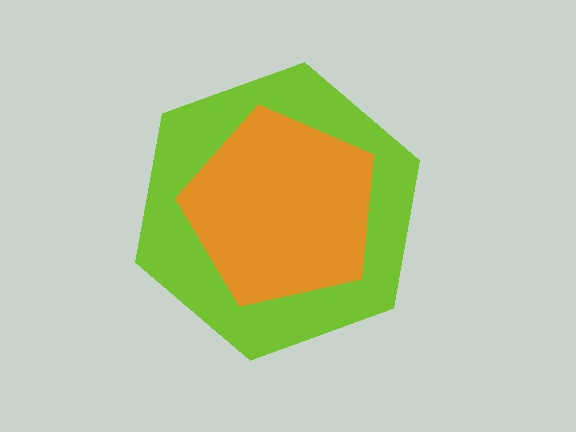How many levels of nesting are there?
2.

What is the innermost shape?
The orange pentagon.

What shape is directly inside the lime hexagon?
The orange pentagon.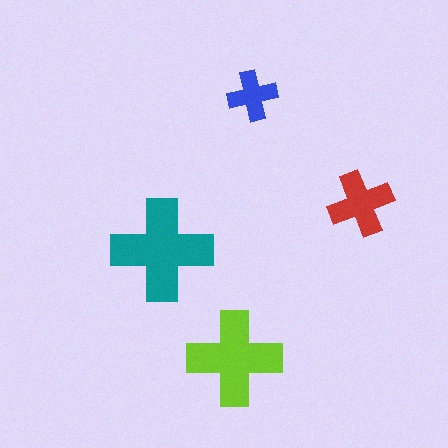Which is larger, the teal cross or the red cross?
The teal one.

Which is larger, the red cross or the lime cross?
The lime one.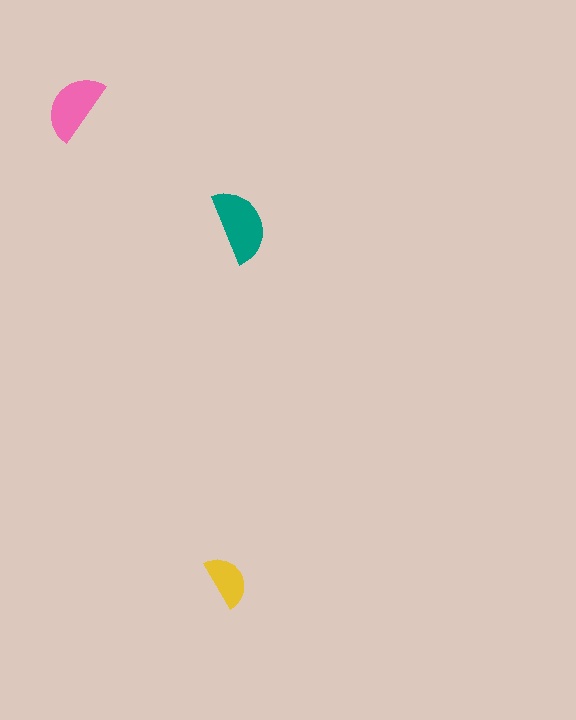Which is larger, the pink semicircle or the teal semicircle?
The teal one.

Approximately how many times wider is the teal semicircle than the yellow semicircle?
About 1.5 times wider.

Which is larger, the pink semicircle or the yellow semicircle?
The pink one.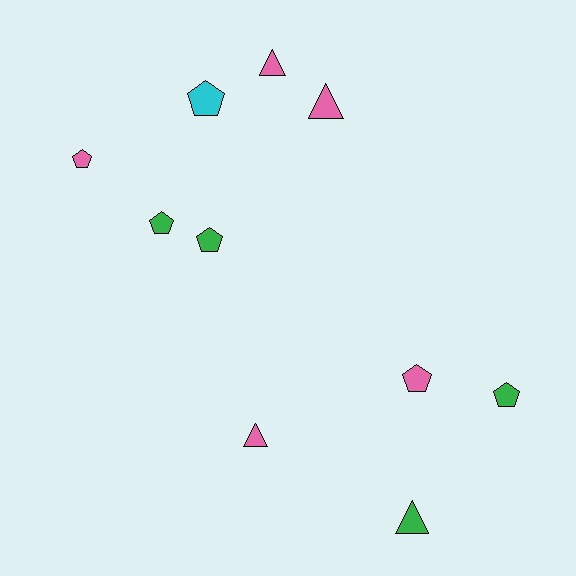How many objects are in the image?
There are 10 objects.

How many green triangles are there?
There is 1 green triangle.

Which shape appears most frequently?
Pentagon, with 6 objects.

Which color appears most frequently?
Pink, with 5 objects.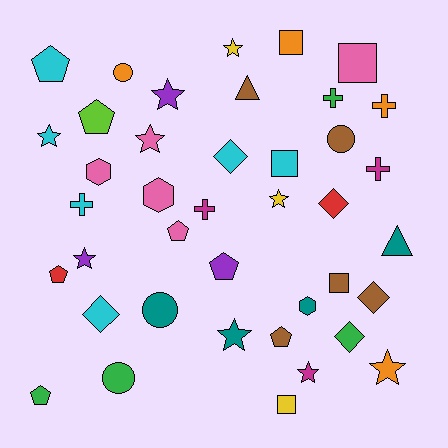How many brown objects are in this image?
There are 5 brown objects.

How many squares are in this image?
There are 5 squares.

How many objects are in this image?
There are 40 objects.